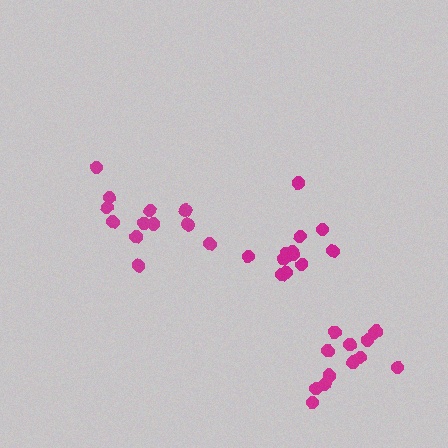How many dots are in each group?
Group 1: 12 dots, Group 2: 12 dots, Group 3: 13 dots (37 total).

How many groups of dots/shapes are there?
There are 3 groups.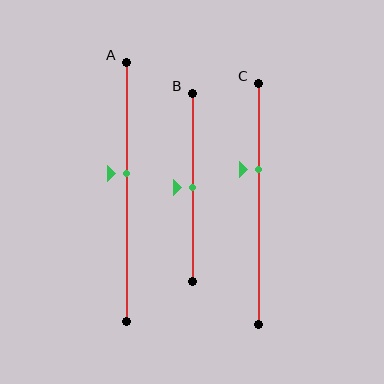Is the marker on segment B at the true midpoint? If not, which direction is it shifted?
Yes, the marker on segment B is at the true midpoint.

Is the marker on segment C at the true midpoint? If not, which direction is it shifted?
No, the marker on segment C is shifted upward by about 14% of the segment length.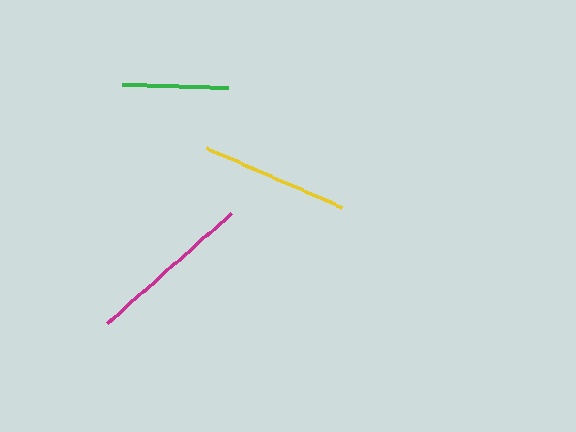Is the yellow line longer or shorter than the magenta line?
The magenta line is longer than the yellow line.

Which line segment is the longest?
The magenta line is the longest at approximately 167 pixels.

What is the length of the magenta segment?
The magenta segment is approximately 167 pixels long.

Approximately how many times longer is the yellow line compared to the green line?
The yellow line is approximately 1.4 times the length of the green line.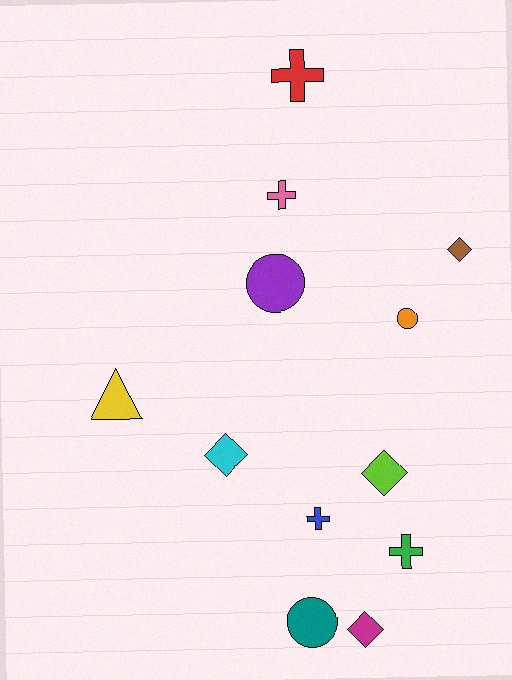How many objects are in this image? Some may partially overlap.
There are 12 objects.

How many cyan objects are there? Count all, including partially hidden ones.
There is 1 cyan object.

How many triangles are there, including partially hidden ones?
There is 1 triangle.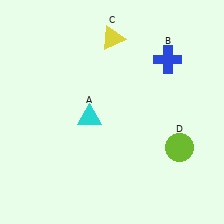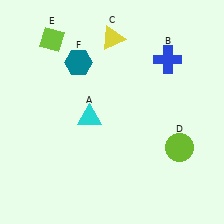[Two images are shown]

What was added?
A lime diamond (E), a teal hexagon (F) were added in Image 2.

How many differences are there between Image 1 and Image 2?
There are 2 differences between the two images.